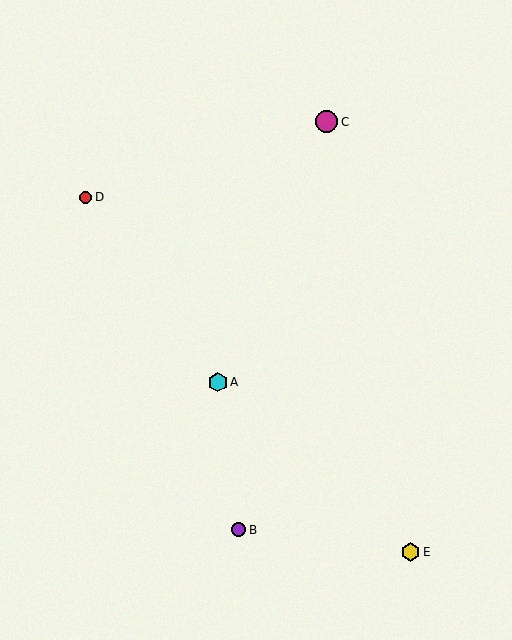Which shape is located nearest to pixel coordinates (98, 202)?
The red circle (labeled D) at (86, 197) is nearest to that location.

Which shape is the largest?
The magenta circle (labeled C) is the largest.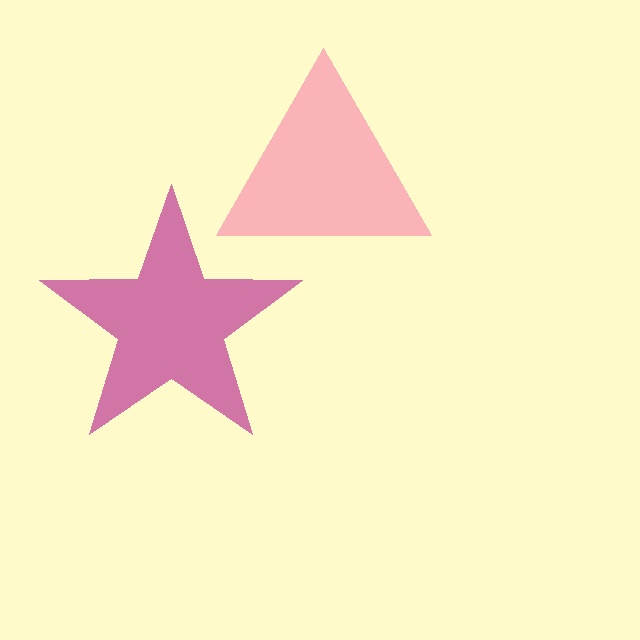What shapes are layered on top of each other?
The layered shapes are: a magenta star, a pink triangle.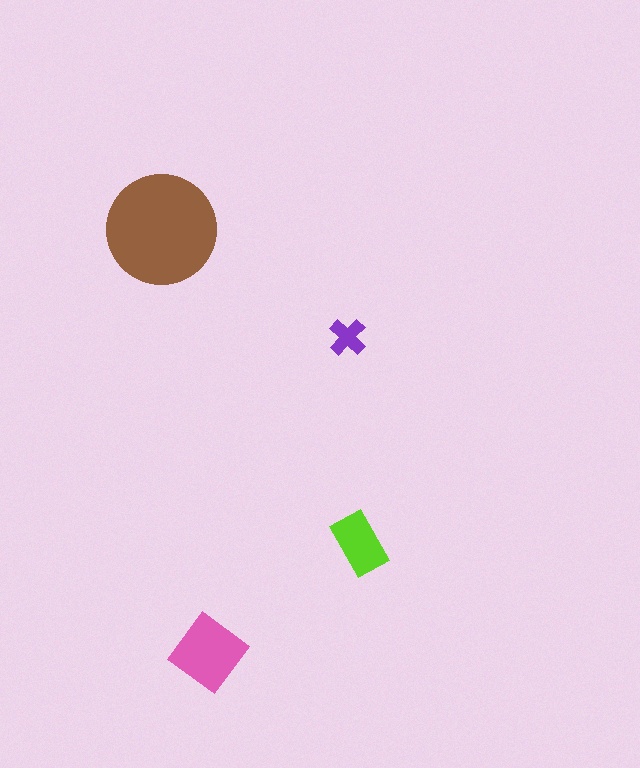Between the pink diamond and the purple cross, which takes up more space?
The pink diamond.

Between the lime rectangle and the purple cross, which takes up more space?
The lime rectangle.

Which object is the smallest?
The purple cross.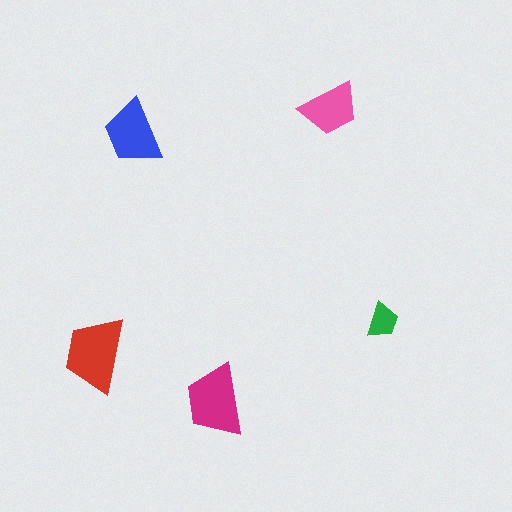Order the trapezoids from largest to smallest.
the red one, the magenta one, the blue one, the pink one, the green one.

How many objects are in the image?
There are 5 objects in the image.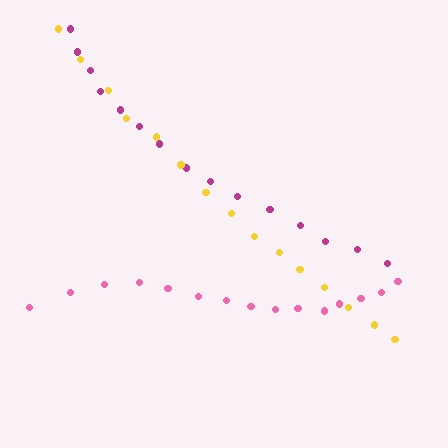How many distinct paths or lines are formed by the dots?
There are 3 distinct paths.